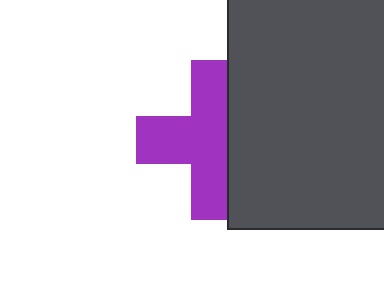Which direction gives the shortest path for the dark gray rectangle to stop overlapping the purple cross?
Moving right gives the shortest separation.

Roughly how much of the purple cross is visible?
About half of it is visible (roughly 65%).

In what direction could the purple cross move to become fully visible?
The purple cross could move left. That would shift it out from behind the dark gray rectangle entirely.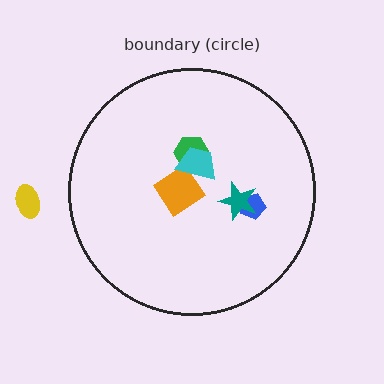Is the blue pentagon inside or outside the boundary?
Inside.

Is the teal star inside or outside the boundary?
Inside.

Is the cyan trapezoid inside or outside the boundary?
Inside.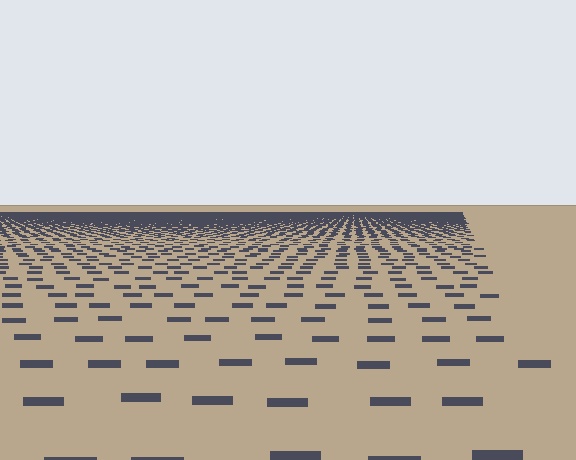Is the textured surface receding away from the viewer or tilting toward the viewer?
The surface is receding away from the viewer. Texture elements get smaller and denser toward the top.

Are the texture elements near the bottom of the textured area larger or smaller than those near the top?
Larger. Near the bottom, elements are closer to the viewer and appear at a bigger on-screen size.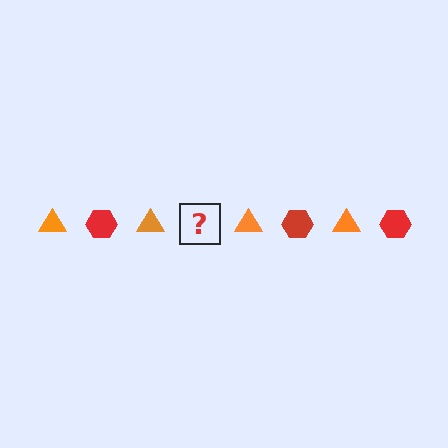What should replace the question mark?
The question mark should be replaced with a red hexagon.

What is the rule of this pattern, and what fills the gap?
The rule is that the pattern alternates between orange triangle and red hexagon. The gap should be filled with a red hexagon.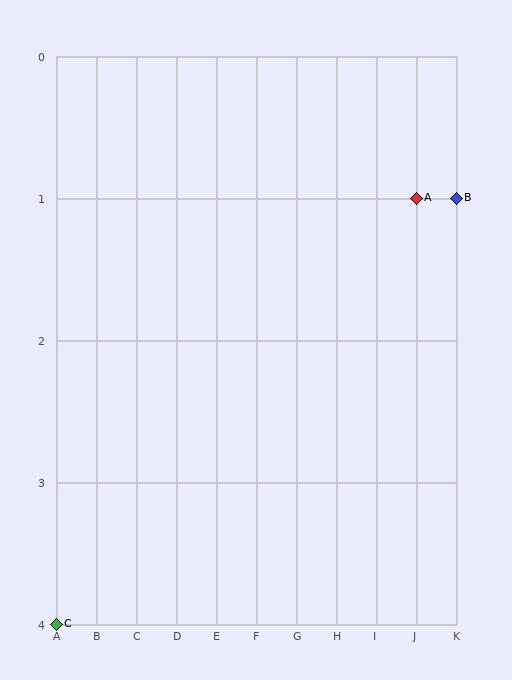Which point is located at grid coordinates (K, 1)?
Point B is at (K, 1).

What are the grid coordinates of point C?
Point C is at grid coordinates (A, 4).